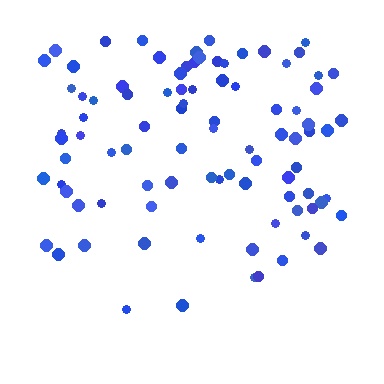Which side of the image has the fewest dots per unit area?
The bottom.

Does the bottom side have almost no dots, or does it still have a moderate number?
Still a moderate number, just noticeably fewer than the top.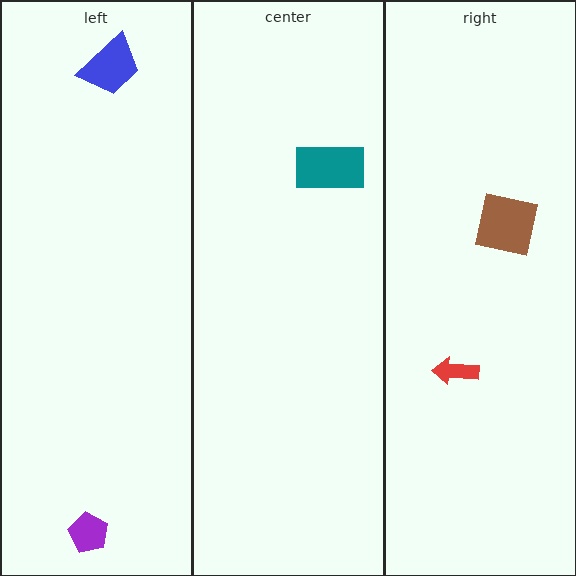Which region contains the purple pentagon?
The left region.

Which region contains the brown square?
The right region.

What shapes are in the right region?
The red arrow, the brown square.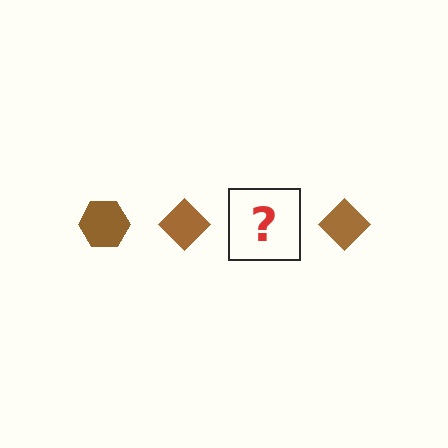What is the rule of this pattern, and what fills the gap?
The rule is that the pattern cycles through hexagon, diamond shapes in brown. The gap should be filled with a brown hexagon.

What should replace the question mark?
The question mark should be replaced with a brown hexagon.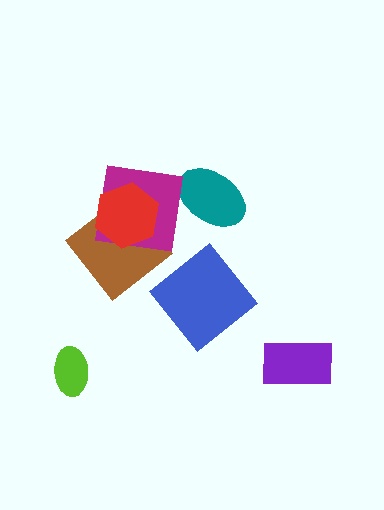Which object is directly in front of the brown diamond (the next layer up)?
The magenta square is directly in front of the brown diamond.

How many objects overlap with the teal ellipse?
0 objects overlap with the teal ellipse.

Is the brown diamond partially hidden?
Yes, it is partially covered by another shape.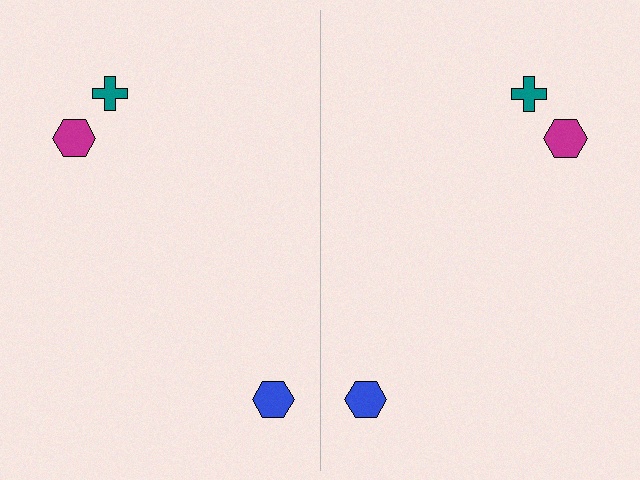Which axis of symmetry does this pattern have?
The pattern has a vertical axis of symmetry running through the center of the image.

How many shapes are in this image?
There are 6 shapes in this image.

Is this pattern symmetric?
Yes, this pattern has bilateral (reflection) symmetry.